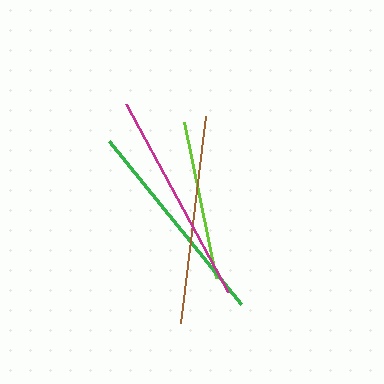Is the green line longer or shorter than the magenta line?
The magenta line is longer than the green line.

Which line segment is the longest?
The magenta line is the longest at approximately 214 pixels.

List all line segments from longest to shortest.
From longest to shortest: magenta, green, brown, lime.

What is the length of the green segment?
The green segment is approximately 209 pixels long.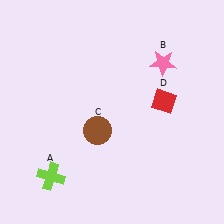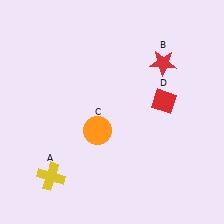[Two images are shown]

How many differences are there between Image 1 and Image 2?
There are 3 differences between the two images.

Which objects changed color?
A changed from lime to yellow. B changed from pink to red. C changed from brown to orange.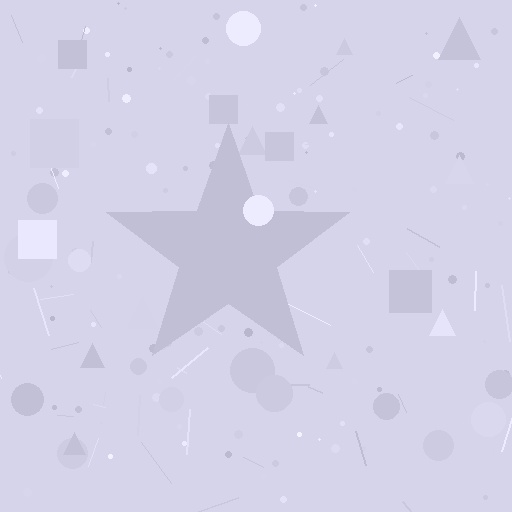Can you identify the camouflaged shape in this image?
The camouflaged shape is a star.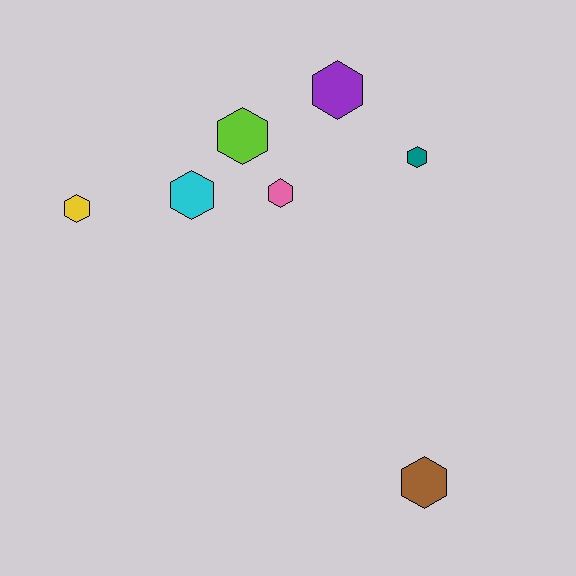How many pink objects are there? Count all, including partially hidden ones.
There is 1 pink object.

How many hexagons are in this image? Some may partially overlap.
There are 7 hexagons.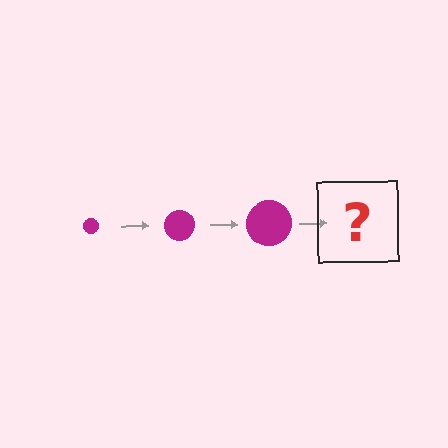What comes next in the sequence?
The next element should be a magenta circle, larger than the previous one.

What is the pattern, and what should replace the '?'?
The pattern is that the circle gets progressively larger each step. The '?' should be a magenta circle, larger than the previous one.